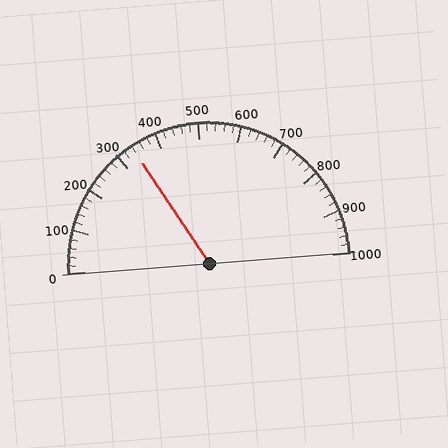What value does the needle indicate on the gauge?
The needle indicates approximately 340.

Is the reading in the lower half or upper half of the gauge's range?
The reading is in the lower half of the range (0 to 1000).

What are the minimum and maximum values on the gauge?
The gauge ranges from 0 to 1000.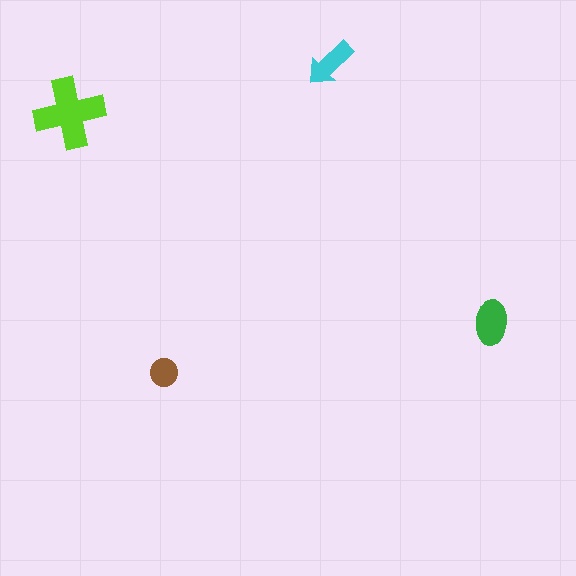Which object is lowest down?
The brown circle is bottommost.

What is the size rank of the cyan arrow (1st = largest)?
3rd.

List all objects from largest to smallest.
The lime cross, the green ellipse, the cyan arrow, the brown circle.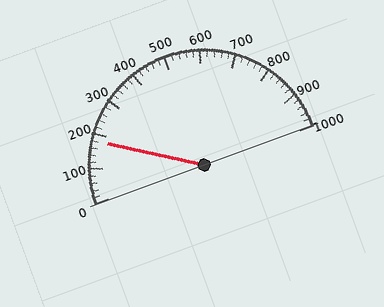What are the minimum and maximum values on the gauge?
The gauge ranges from 0 to 1000.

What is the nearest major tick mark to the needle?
The nearest major tick mark is 200.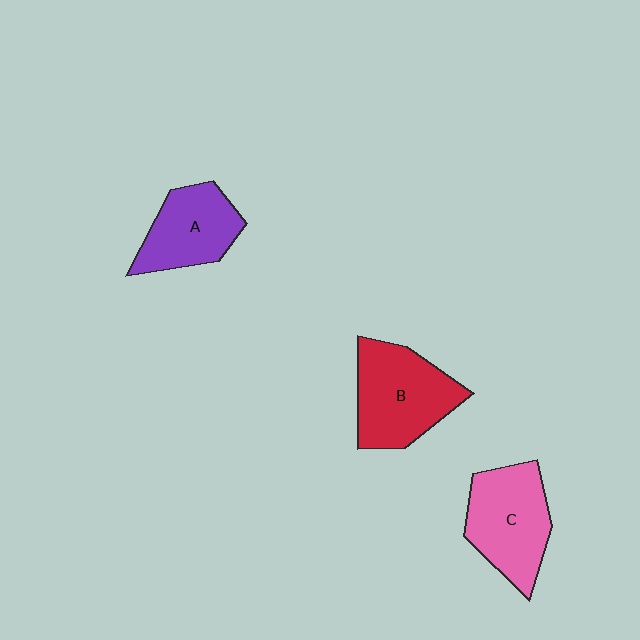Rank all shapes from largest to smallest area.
From largest to smallest: B (red), C (pink), A (purple).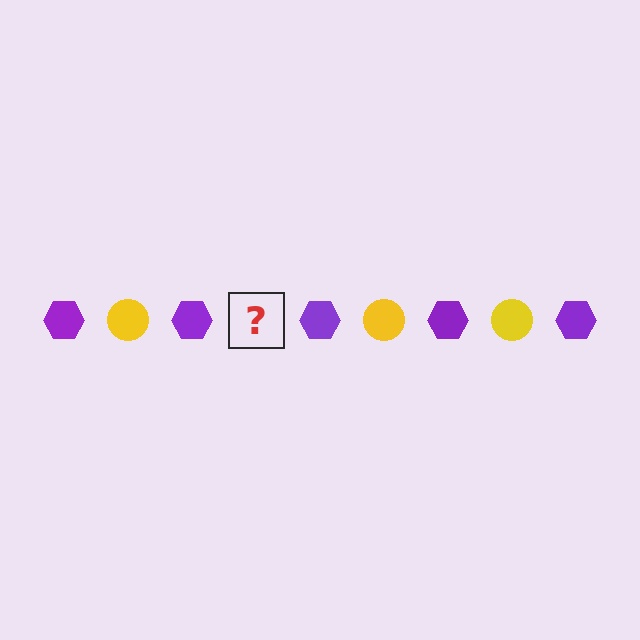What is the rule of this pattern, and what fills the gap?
The rule is that the pattern alternates between purple hexagon and yellow circle. The gap should be filled with a yellow circle.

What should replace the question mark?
The question mark should be replaced with a yellow circle.